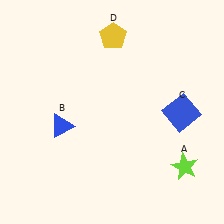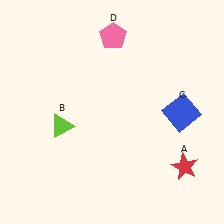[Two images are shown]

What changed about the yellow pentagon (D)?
In Image 1, D is yellow. In Image 2, it changed to pink.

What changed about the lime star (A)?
In Image 1, A is lime. In Image 2, it changed to red.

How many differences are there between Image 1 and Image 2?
There are 3 differences between the two images.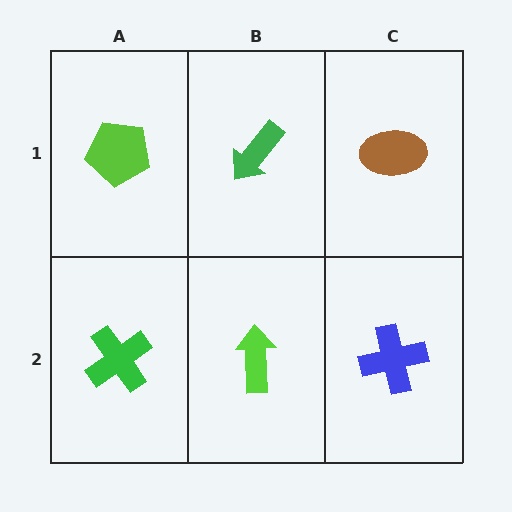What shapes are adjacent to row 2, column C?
A brown ellipse (row 1, column C), a lime arrow (row 2, column B).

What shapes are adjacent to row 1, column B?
A lime arrow (row 2, column B), a lime pentagon (row 1, column A), a brown ellipse (row 1, column C).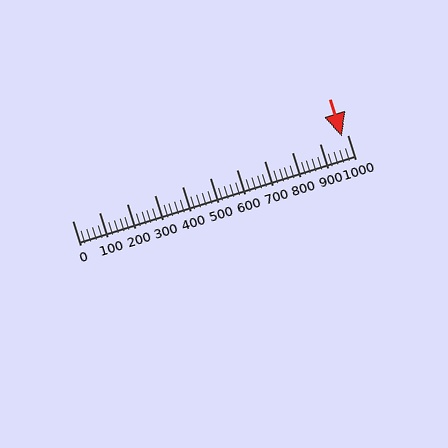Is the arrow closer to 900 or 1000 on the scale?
The arrow is closer to 1000.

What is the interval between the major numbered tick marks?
The major tick marks are spaced 100 units apart.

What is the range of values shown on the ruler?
The ruler shows values from 0 to 1000.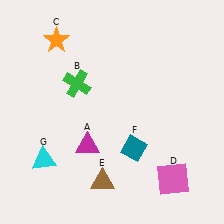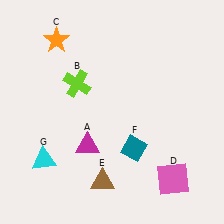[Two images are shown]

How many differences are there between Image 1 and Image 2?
There is 1 difference between the two images.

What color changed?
The cross (B) changed from green in Image 1 to lime in Image 2.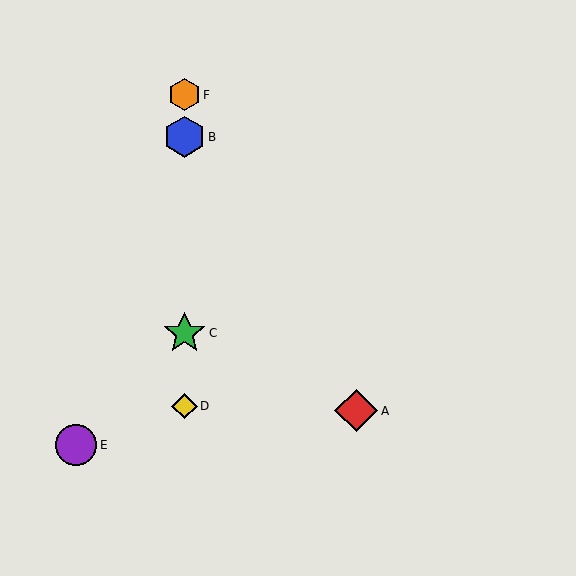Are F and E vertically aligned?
No, F is at x≈185 and E is at x≈76.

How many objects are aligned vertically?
4 objects (B, C, D, F) are aligned vertically.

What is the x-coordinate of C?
Object C is at x≈185.